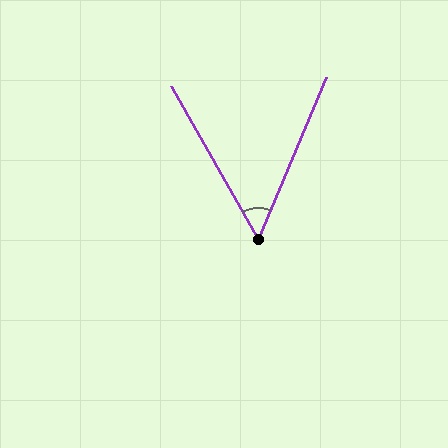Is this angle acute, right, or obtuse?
It is acute.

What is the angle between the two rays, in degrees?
Approximately 53 degrees.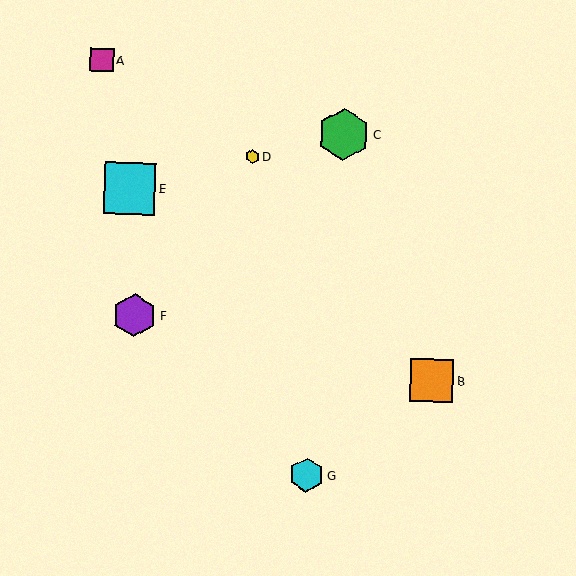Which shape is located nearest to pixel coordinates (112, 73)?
The magenta square (labeled A) at (102, 60) is nearest to that location.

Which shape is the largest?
The green hexagon (labeled C) is the largest.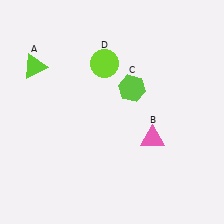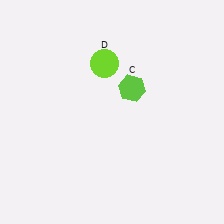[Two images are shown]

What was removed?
The pink triangle (B), the lime triangle (A) were removed in Image 2.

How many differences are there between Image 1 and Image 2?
There are 2 differences between the two images.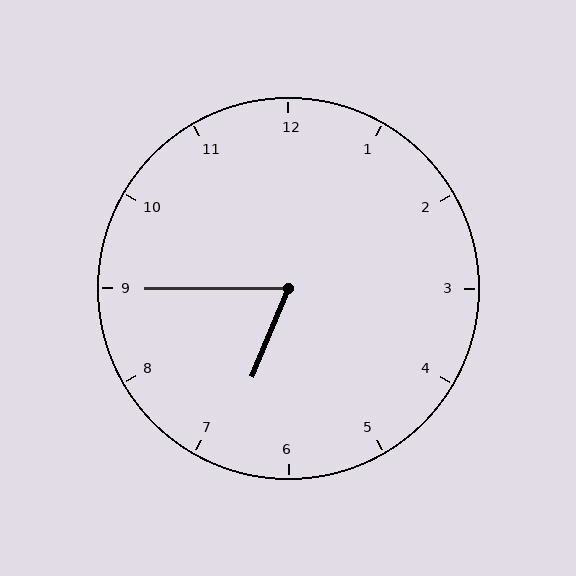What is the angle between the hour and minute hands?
Approximately 68 degrees.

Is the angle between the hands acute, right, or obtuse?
It is acute.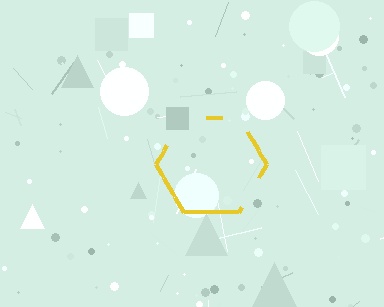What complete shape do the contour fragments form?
The contour fragments form a hexagon.